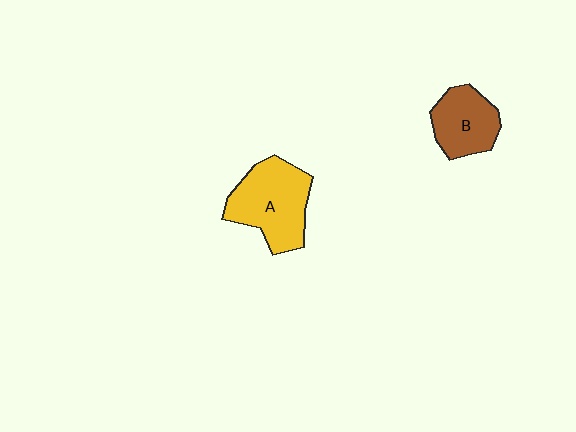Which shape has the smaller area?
Shape B (brown).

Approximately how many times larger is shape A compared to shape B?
Approximately 1.5 times.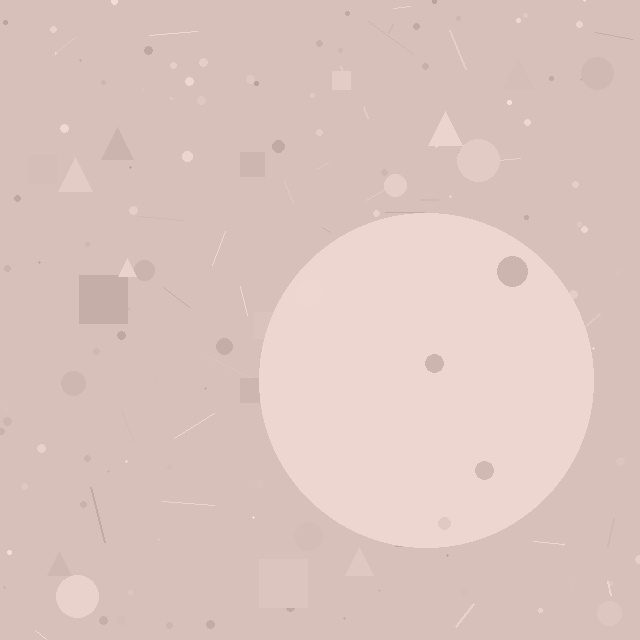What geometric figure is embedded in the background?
A circle is embedded in the background.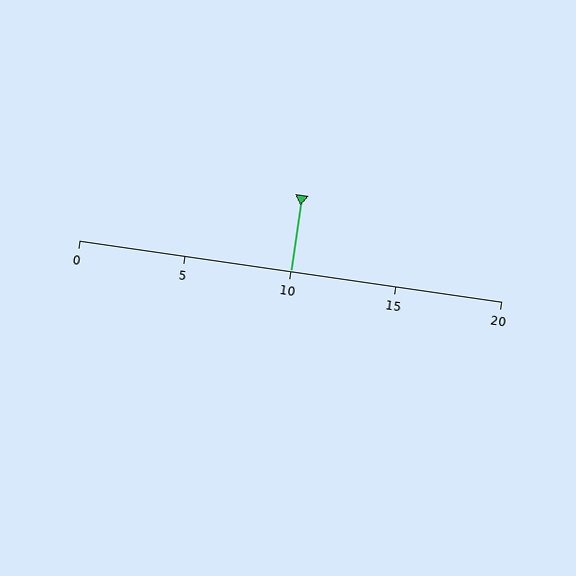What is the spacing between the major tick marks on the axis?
The major ticks are spaced 5 apart.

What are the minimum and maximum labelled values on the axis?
The axis runs from 0 to 20.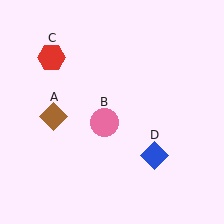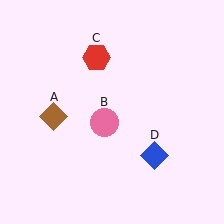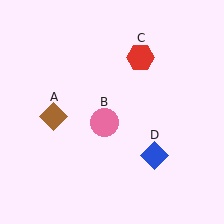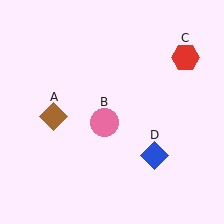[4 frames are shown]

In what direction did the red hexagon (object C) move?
The red hexagon (object C) moved right.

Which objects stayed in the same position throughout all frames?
Brown diamond (object A) and pink circle (object B) and blue diamond (object D) remained stationary.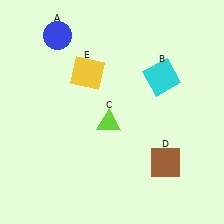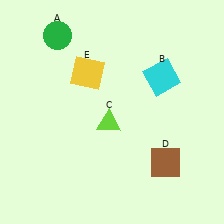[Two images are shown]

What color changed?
The circle (A) changed from blue in Image 1 to green in Image 2.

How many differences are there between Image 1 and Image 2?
There is 1 difference between the two images.